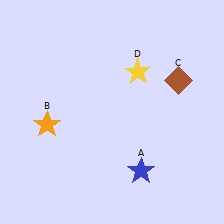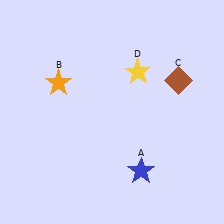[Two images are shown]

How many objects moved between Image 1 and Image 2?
1 object moved between the two images.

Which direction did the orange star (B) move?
The orange star (B) moved up.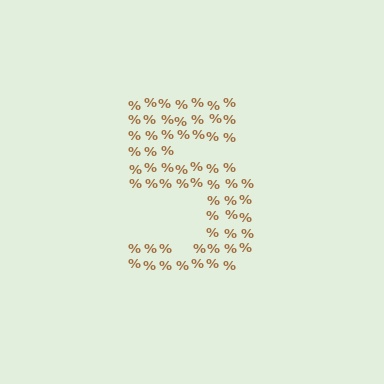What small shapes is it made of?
It is made of small percent signs.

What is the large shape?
The large shape is the digit 5.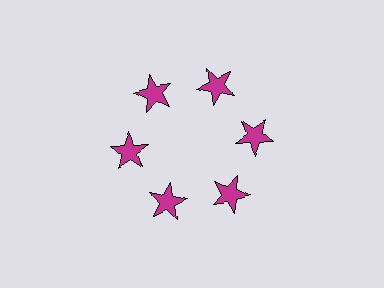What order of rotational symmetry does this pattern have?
This pattern has 6-fold rotational symmetry.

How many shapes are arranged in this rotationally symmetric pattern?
There are 6 shapes, arranged in 6 groups of 1.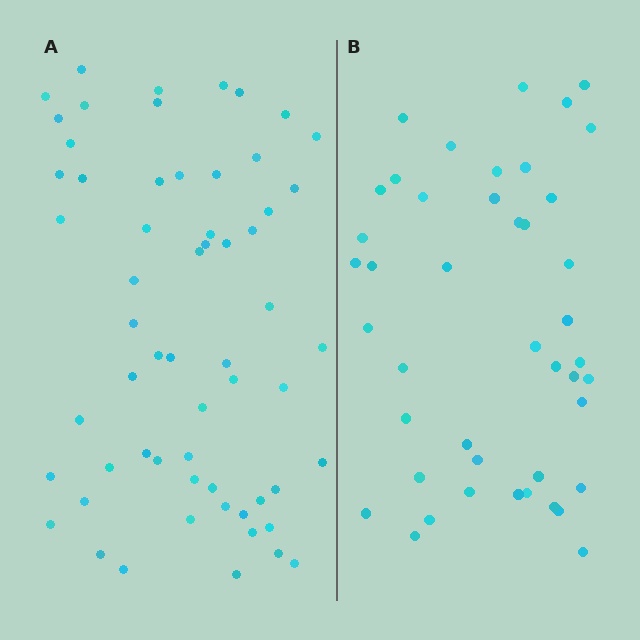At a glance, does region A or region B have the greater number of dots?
Region A (the left region) has more dots.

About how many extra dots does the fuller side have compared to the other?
Region A has approximately 15 more dots than region B.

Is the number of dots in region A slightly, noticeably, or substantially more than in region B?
Region A has noticeably more, but not dramatically so. The ratio is roughly 1.4 to 1.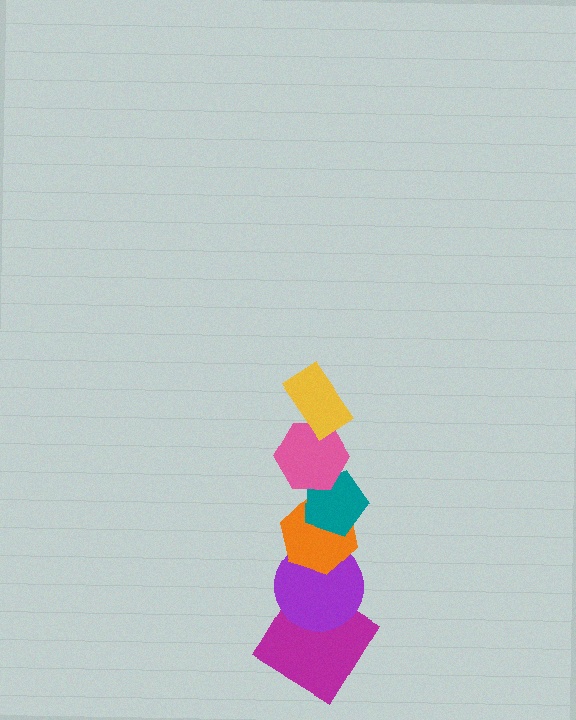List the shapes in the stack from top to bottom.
From top to bottom: the yellow rectangle, the pink hexagon, the teal pentagon, the orange hexagon, the purple circle, the magenta diamond.